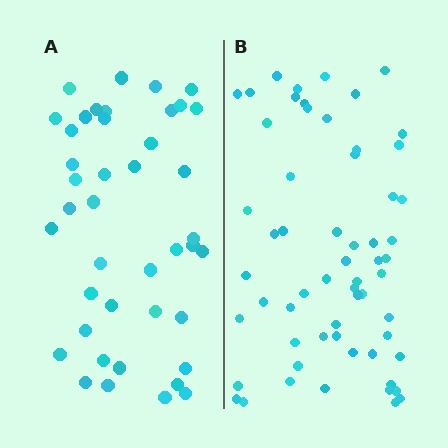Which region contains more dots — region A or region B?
Region B (the right region) has more dots.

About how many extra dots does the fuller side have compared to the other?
Region B has approximately 20 more dots than region A.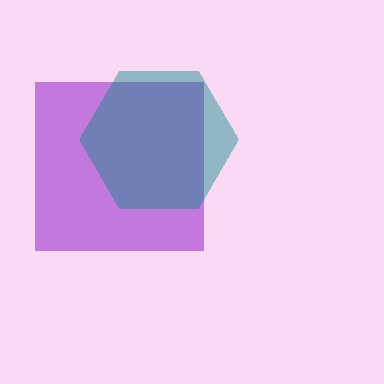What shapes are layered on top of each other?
The layered shapes are: a purple square, a teal hexagon.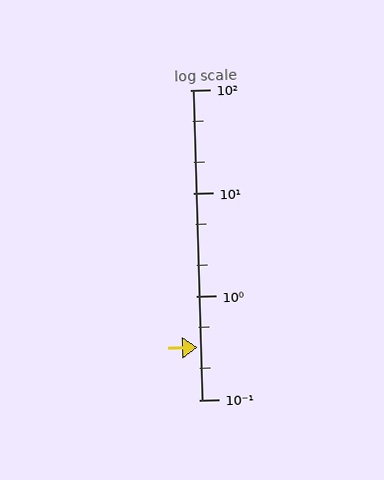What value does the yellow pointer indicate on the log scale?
The pointer indicates approximately 0.32.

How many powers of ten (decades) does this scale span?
The scale spans 3 decades, from 0.1 to 100.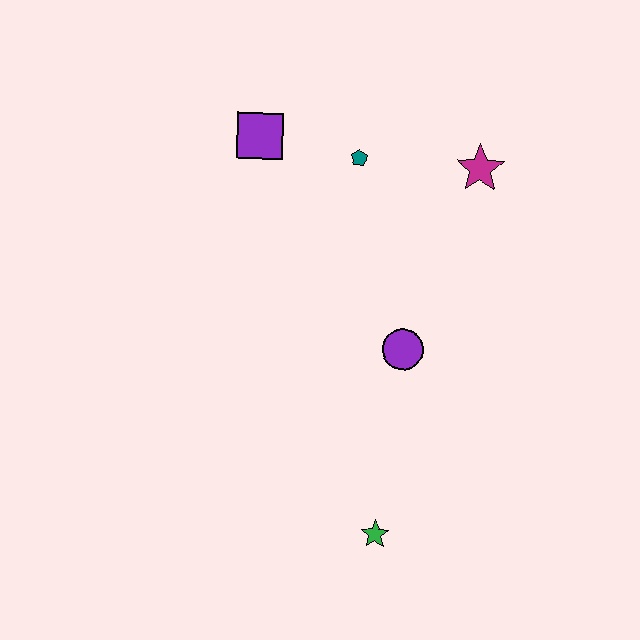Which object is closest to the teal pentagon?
The purple square is closest to the teal pentagon.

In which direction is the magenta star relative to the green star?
The magenta star is above the green star.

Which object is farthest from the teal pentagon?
The green star is farthest from the teal pentagon.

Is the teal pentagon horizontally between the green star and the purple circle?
No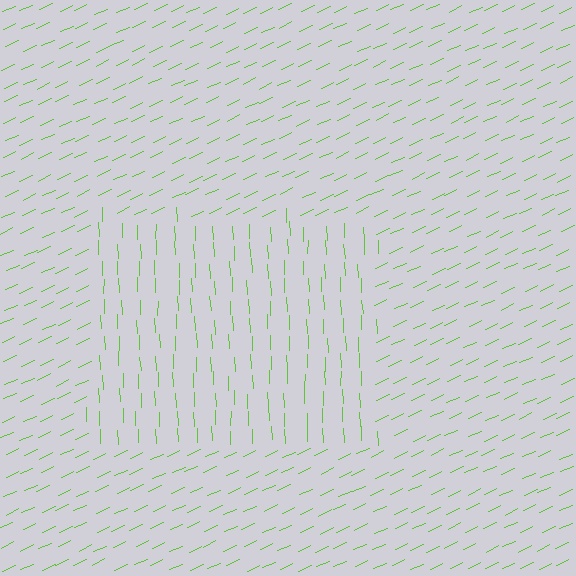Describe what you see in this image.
The image is filled with small lime line segments. A rectangle region in the image has lines oriented differently from the surrounding lines, creating a visible texture boundary.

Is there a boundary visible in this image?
Yes, there is a texture boundary formed by a change in line orientation.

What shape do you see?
I see a rectangle.